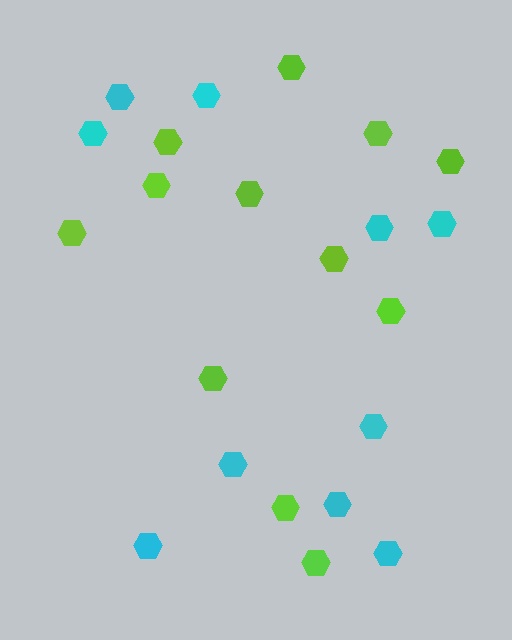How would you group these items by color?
There are 2 groups: one group of cyan hexagons (10) and one group of lime hexagons (12).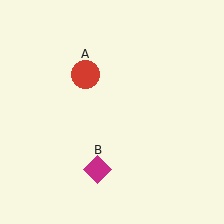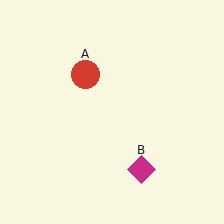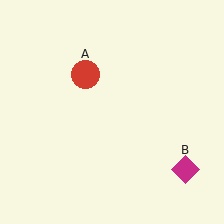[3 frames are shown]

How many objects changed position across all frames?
1 object changed position: magenta diamond (object B).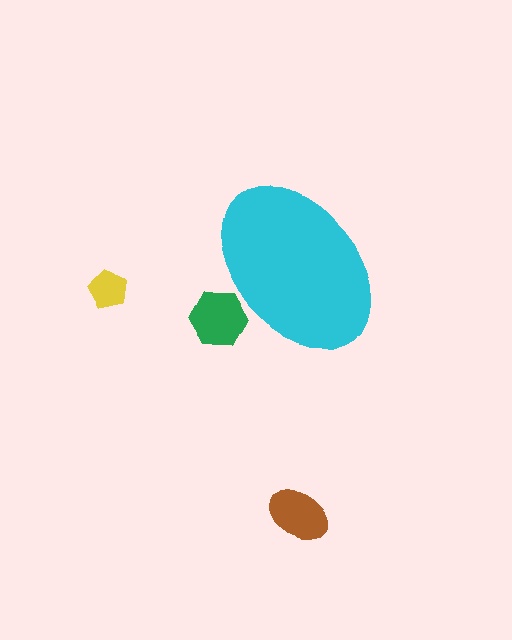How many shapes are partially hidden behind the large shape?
1 shape is partially hidden.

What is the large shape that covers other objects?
A cyan ellipse.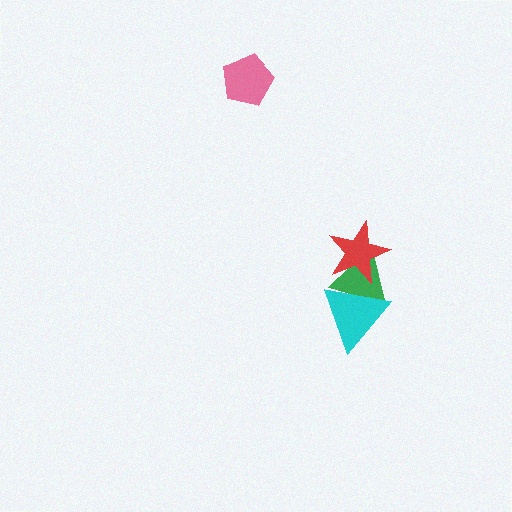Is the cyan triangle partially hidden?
Yes, it is partially covered by another shape.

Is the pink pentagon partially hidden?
No, no other shape covers it.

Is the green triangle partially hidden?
Yes, it is partially covered by another shape.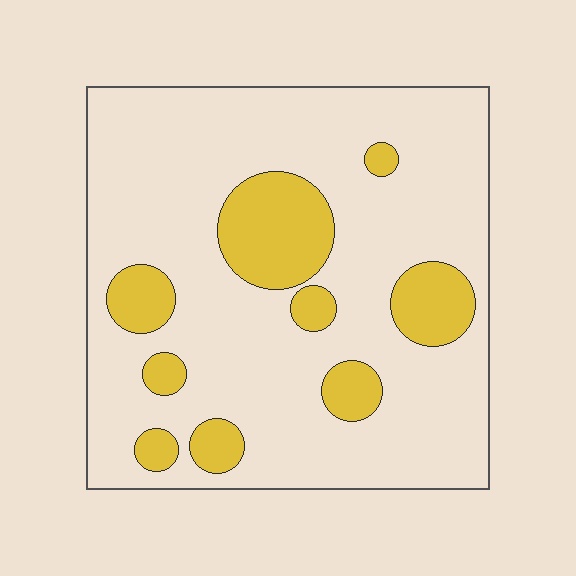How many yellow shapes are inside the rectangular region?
9.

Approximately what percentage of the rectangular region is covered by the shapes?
Approximately 20%.